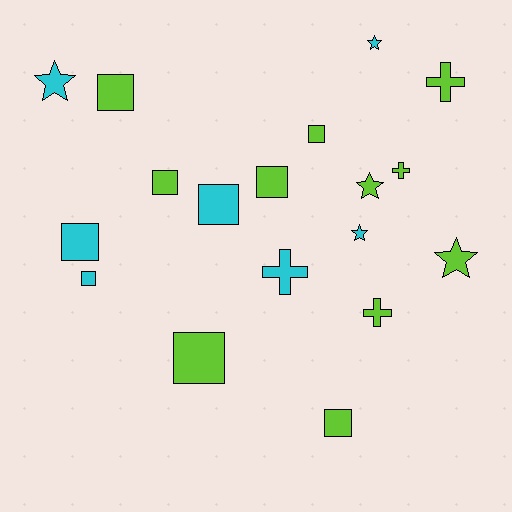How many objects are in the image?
There are 18 objects.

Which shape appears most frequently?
Square, with 9 objects.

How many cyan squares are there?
There are 3 cyan squares.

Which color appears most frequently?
Lime, with 11 objects.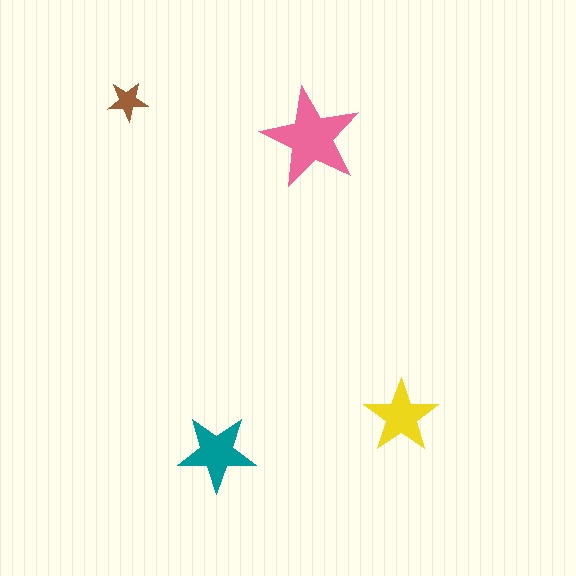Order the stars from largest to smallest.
the pink one, the teal one, the yellow one, the brown one.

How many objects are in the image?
There are 4 objects in the image.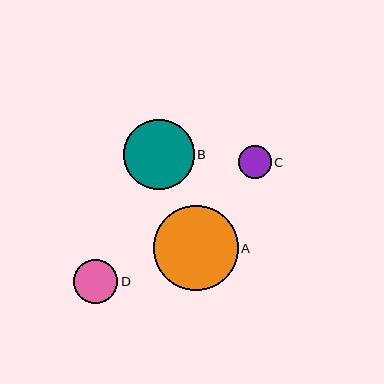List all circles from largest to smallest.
From largest to smallest: A, B, D, C.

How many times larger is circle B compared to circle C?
Circle B is approximately 2.1 times the size of circle C.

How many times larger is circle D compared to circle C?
Circle D is approximately 1.3 times the size of circle C.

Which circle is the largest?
Circle A is the largest with a size of approximately 85 pixels.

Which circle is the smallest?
Circle C is the smallest with a size of approximately 33 pixels.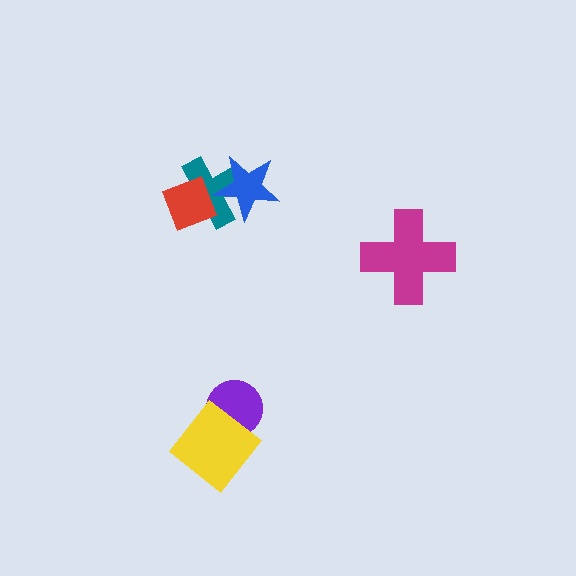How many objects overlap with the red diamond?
1 object overlaps with the red diamond.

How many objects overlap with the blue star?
1 object overlaps with the blue star.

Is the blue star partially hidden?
No, no other shape covers it.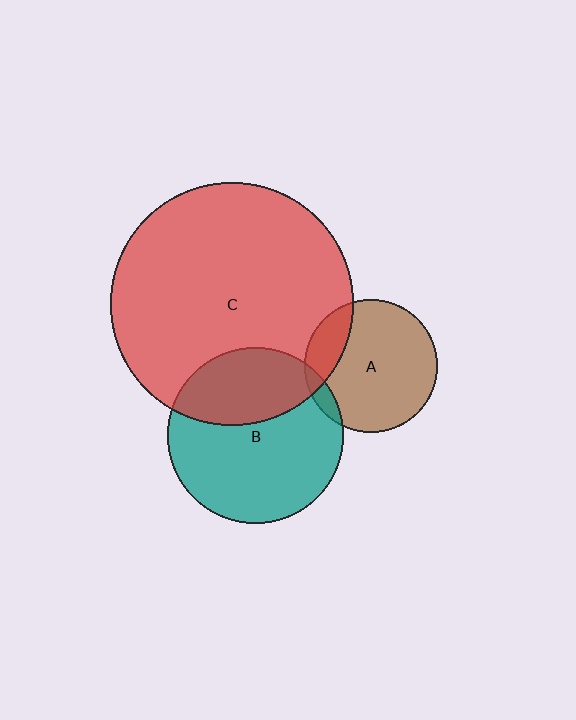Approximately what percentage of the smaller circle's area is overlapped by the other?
Approximately 20%.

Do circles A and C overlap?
Yes.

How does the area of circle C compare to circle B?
Approximately 1.9 times.